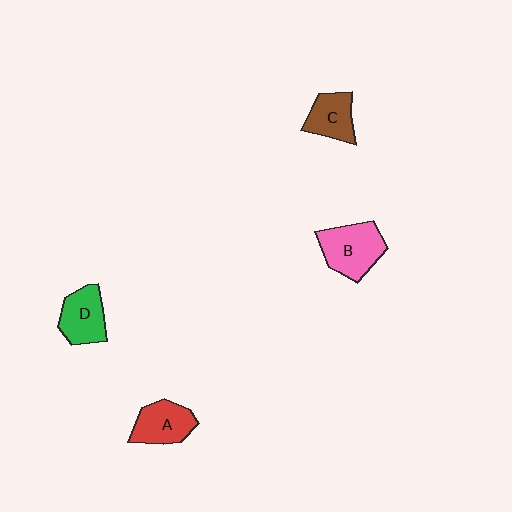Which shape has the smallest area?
Shape C (brown).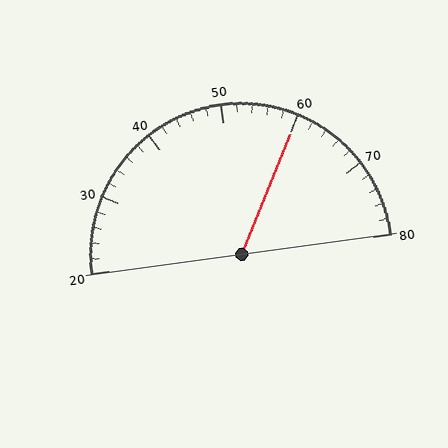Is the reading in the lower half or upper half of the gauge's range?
The reading is in the upper half of the range (20 to 80).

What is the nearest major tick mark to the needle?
The nearest major tick mark is 60.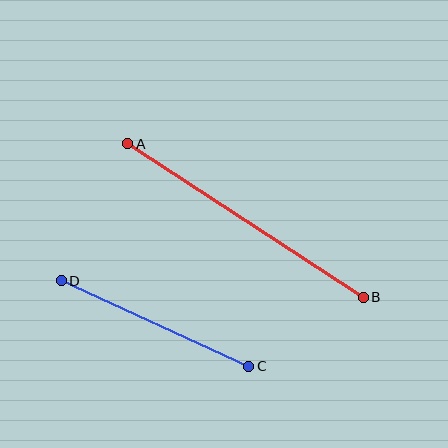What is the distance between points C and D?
The distance is approximately 206 pixels.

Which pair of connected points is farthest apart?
Points A and B are farthest apart.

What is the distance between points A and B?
The distance is approximately 281 pixels.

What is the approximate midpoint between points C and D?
The midpoint is at approximately (155, 323) pixels.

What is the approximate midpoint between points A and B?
The midpoint is at approximately (245, 221) pixels.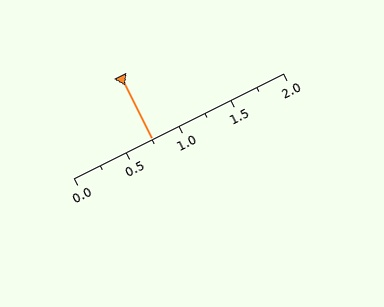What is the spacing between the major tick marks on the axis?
The major ticks are spaced 0.5 apart.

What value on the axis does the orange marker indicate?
The marker indicates approximately 0.75.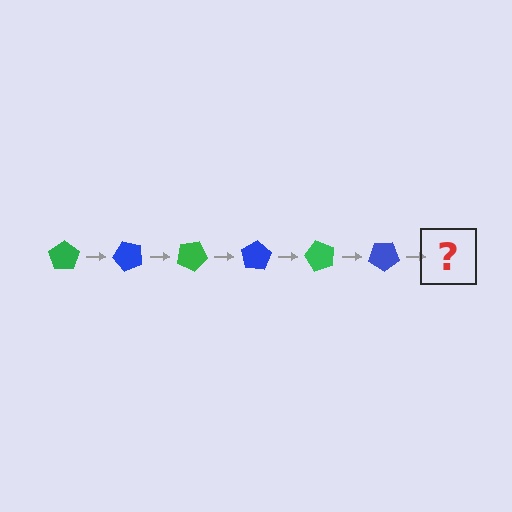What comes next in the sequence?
The next element should be a green pentagon, rotated 300 degrees from the start.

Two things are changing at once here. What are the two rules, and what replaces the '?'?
The two rules are that it rotates 50 degrees each step and the color cycles through green and blue. The '?' should be a green pentagon, rotated 300 degrees from the start.